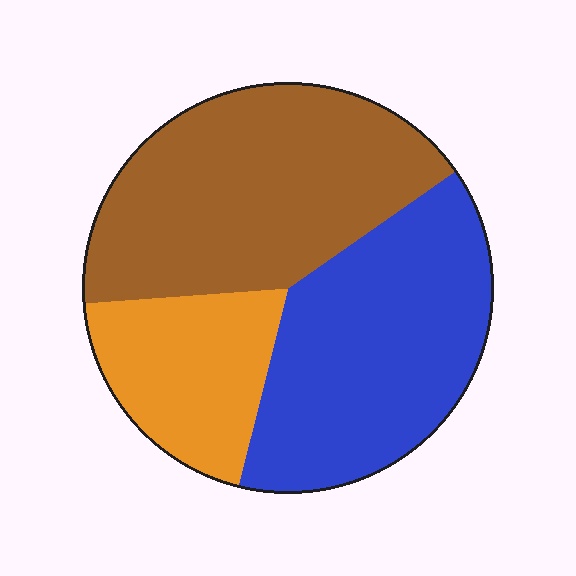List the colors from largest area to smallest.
From largest to smallest: brown, blue, orange.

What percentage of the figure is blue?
Blue takes up between a third and a half of the figure.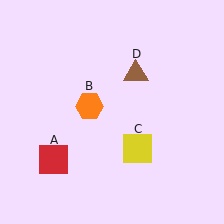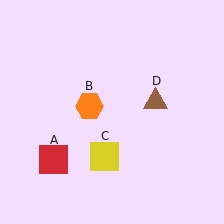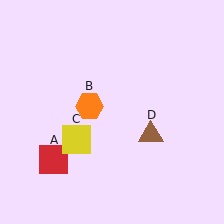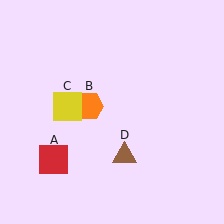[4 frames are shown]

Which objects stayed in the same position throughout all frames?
Red square (object A) and orange hexagon (object B) remained stationary.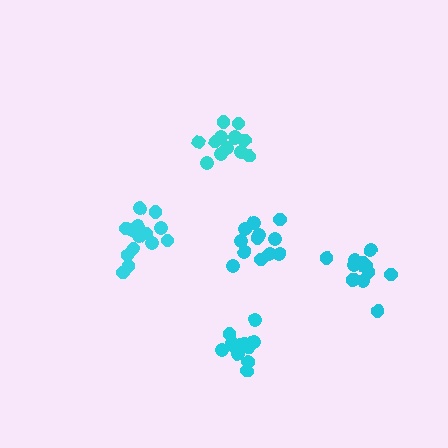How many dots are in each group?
Group 1: 14 dots, Group 2: 14 dots, Group 3: 13 dots, Group 4: 12 dots, Group 5: 12 dots (65 total).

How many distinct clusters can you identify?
There are 5 distinct clusters.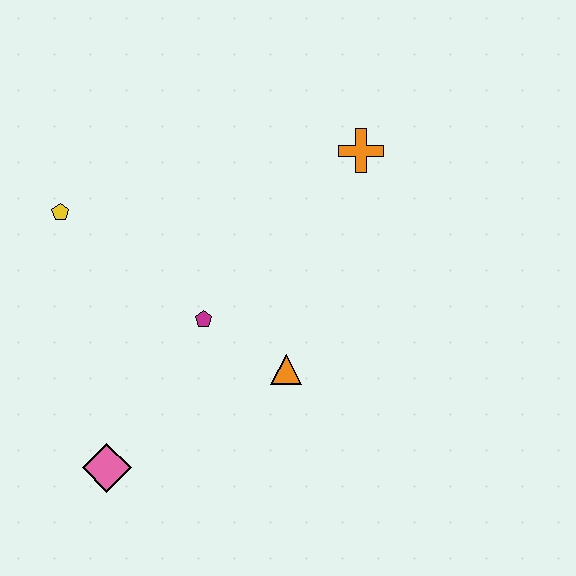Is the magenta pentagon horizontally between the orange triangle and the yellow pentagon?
Yes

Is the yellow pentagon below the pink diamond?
No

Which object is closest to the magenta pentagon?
The orange triangle is closest to the magenta pentagon.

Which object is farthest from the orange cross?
The pink diamond is farthest from the orange cross.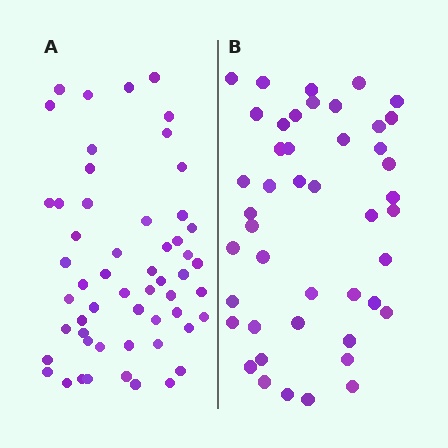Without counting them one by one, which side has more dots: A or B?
Region A (the left region) has more dots.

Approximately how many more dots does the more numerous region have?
Region A has roughly 10 or so more dots than region B.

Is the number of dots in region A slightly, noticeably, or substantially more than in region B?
Region A has only slightly more — the two regions are fairly close. The ratio is roughly 1.2 to 1.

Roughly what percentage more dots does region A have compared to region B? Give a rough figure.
About 20% more.